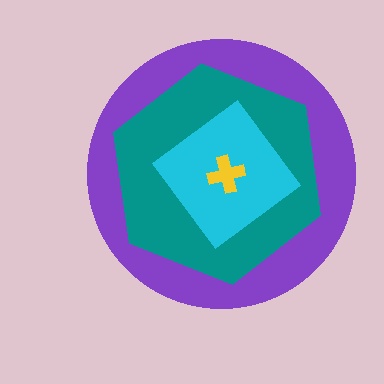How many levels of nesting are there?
4.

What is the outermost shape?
The purple circle.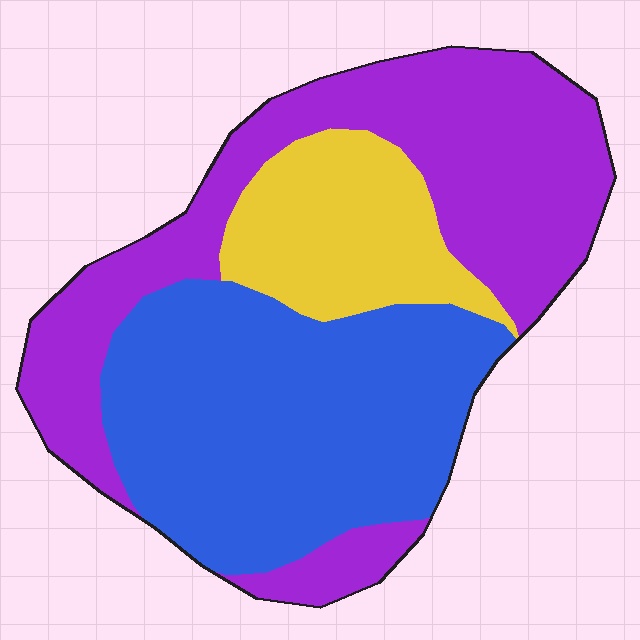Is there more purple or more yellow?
Purple.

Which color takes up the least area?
Yellow, at roughly 15%.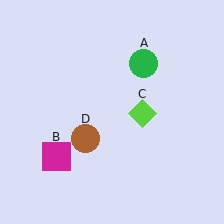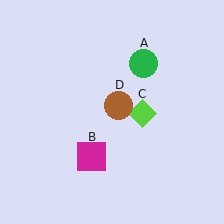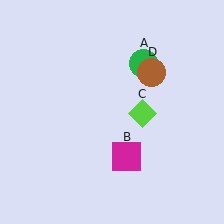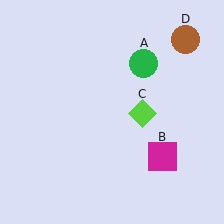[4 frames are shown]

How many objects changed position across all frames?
2 objects changed position: magenta square (object B), brown circle (object D).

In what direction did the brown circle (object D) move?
The brown circle (object D) moved up and to the right.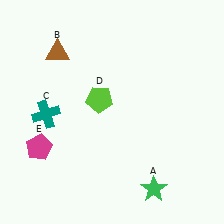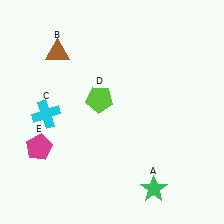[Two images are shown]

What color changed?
The cross (C) changed from teal in Image 1 to cyan in Image 2.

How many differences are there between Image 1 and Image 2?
There is 1 difference between the two images.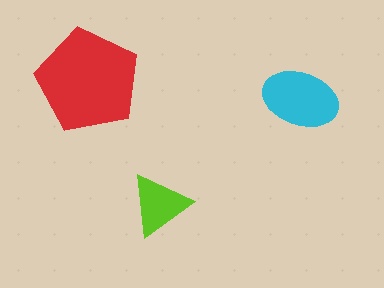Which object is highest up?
The red pentagon is topmost.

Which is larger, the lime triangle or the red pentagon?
The red pentagon.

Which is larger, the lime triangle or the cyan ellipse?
The cyan ellipse.